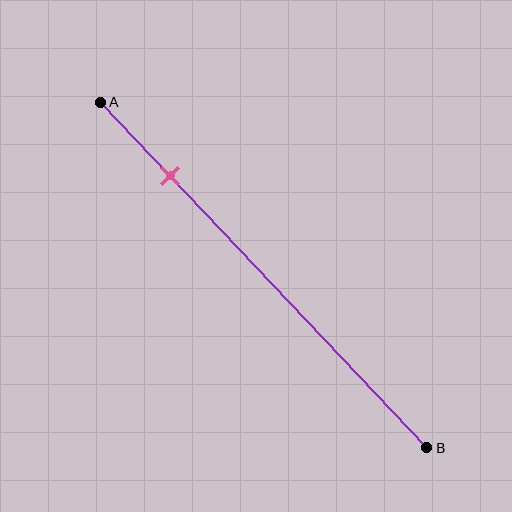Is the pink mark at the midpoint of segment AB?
No, the mark is at about 20% from A, not at the 50% midpoint.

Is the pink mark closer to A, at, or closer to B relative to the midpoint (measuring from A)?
The pink mark is closer to point A than the midpoint of segment AB.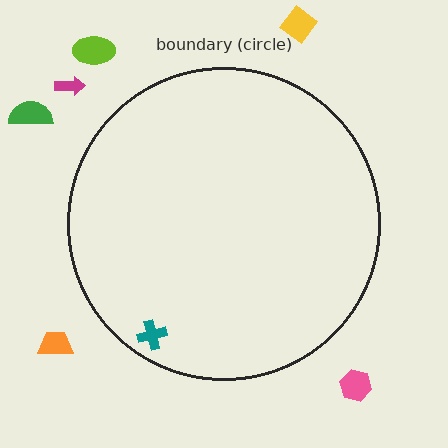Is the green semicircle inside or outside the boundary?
Outside.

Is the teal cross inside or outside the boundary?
Inside.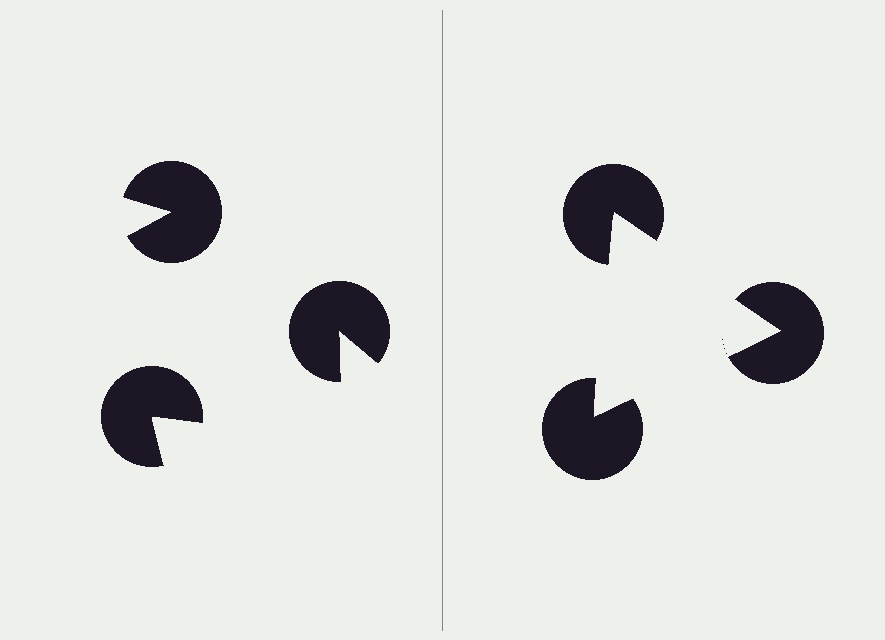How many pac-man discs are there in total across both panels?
6 — 3 on each side.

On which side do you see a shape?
An illusory triangle appears on the right side. On the left side the wedge cuts are rotated, so no coherent shape forms.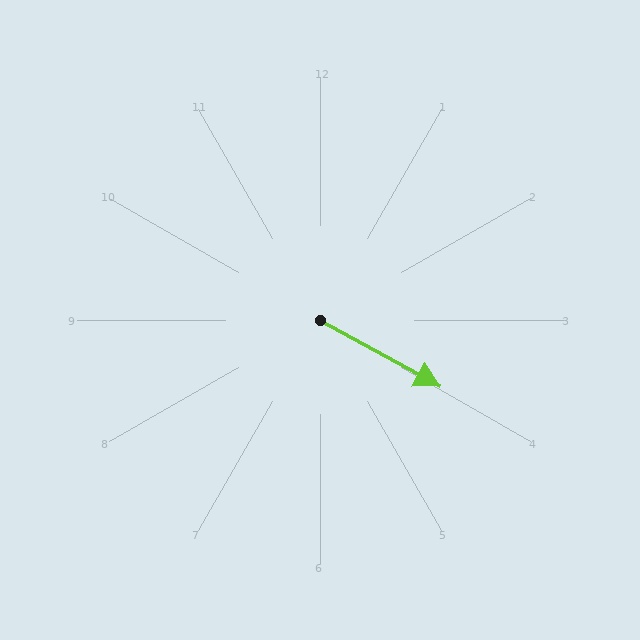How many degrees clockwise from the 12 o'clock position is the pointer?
Approximately 119 degrees.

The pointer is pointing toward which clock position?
Roughly 4 o'clock.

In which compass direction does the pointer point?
Southeast.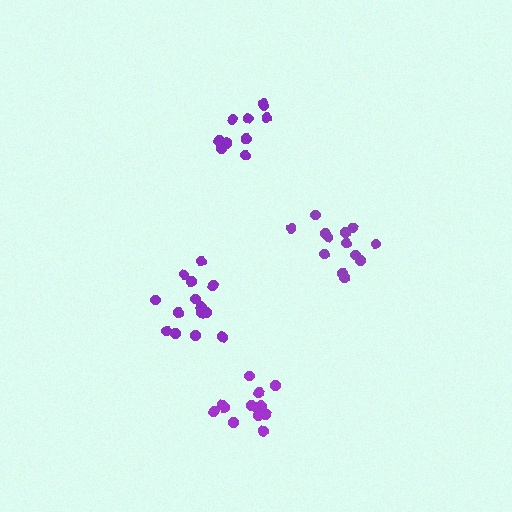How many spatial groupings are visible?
There are 4 spatial groupings.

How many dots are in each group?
Group 1: 13 dots, Group 2: 10 dots, Group 3: 13 dots, Group 4: 14 dots (50 total).